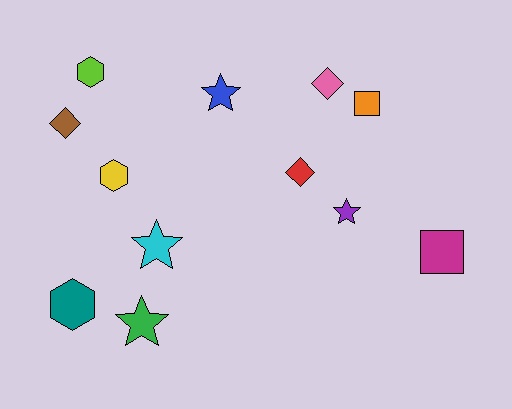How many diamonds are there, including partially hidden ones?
There are 3 diamonds.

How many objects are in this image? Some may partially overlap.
There are 12 objects.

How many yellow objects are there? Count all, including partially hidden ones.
There is 1 yellow object.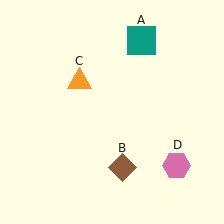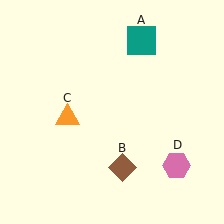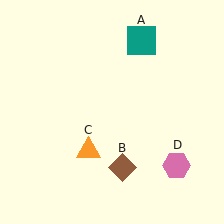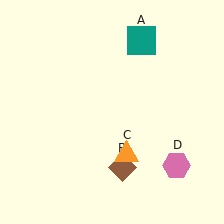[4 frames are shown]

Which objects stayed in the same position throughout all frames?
Teal square (object A) and brown diamond (object B) and pink hexagon (object D) remained stationary.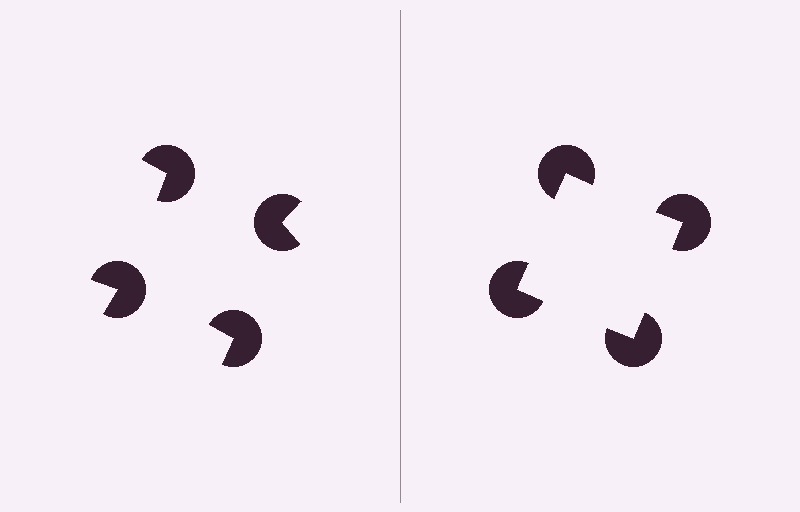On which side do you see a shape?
An illusory square appears on the right side. On the left side the wedge cuts are rotated, so no coherent shape forms.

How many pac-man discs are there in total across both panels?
8 — 4 on each side.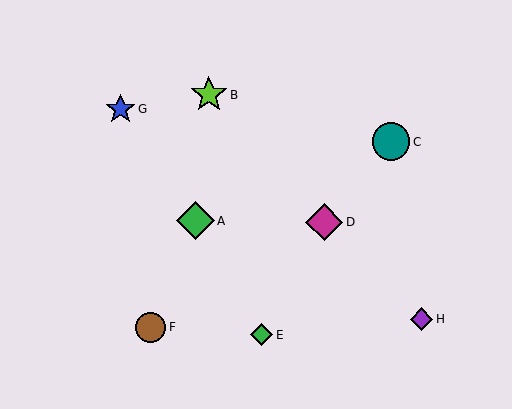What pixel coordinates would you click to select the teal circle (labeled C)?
Click at (391, 142) to select the teal circle C.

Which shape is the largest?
The green diamond (labeled A) is the largest.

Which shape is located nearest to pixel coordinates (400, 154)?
The teal circle (labeled C) at (391, 142) is nearest to that location.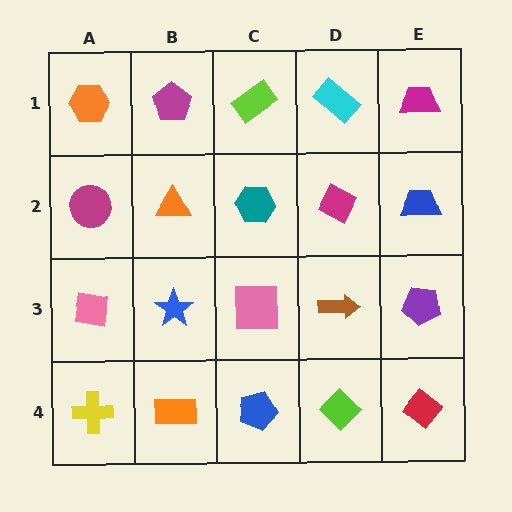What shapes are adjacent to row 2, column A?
An orange hexagon (row 1, column A), a pink square (row 3, column A), an orange triangle (row 2, column B).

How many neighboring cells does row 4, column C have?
3.